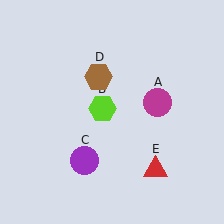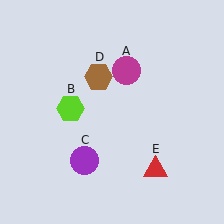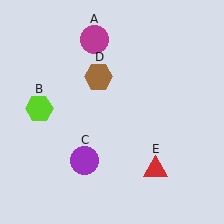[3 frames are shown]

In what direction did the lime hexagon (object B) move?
The lime hexagon (object B) moved left.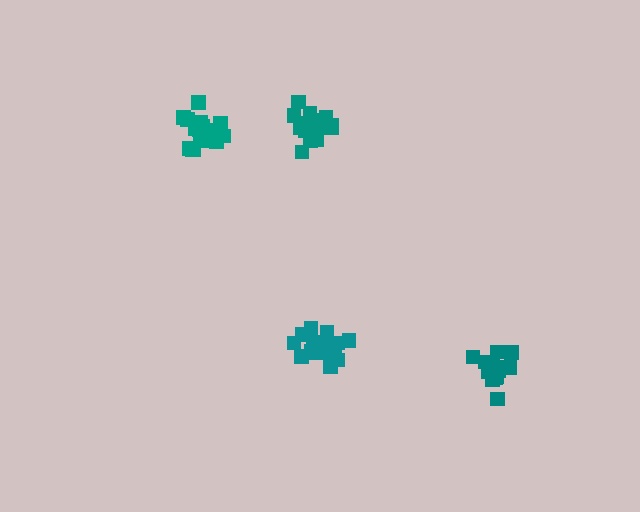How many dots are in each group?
Group 1: 17 dots, Group 2: 18 dots, Group 3: 20 dots, Group 4: 20 dots (75 total).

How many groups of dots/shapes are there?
There are 4 groups.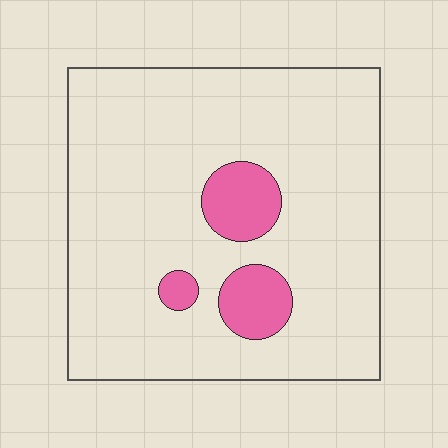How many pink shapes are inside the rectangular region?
3.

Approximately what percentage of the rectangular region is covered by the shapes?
Approximately 10%.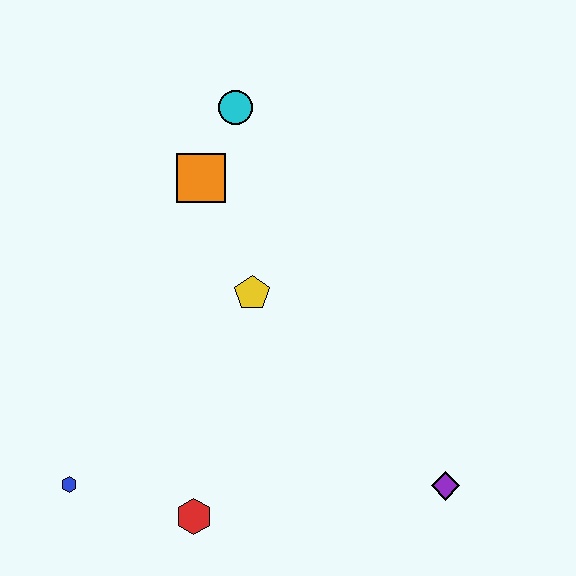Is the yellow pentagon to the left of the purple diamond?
Yes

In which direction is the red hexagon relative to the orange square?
The red hexagon is below the orange square.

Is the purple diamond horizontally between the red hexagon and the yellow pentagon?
No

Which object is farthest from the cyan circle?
The purple diamond is farthest from the cyan circle.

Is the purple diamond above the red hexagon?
Yes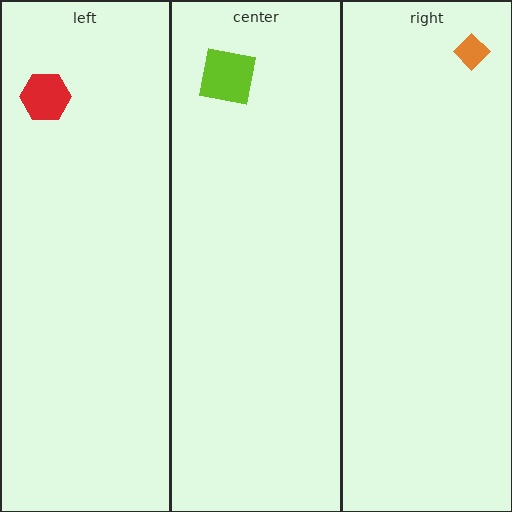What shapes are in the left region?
The red hexagon.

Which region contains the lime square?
The center region.